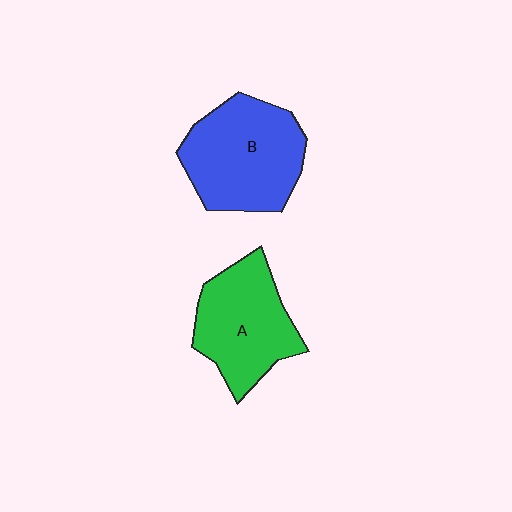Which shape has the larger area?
Shape B (blue).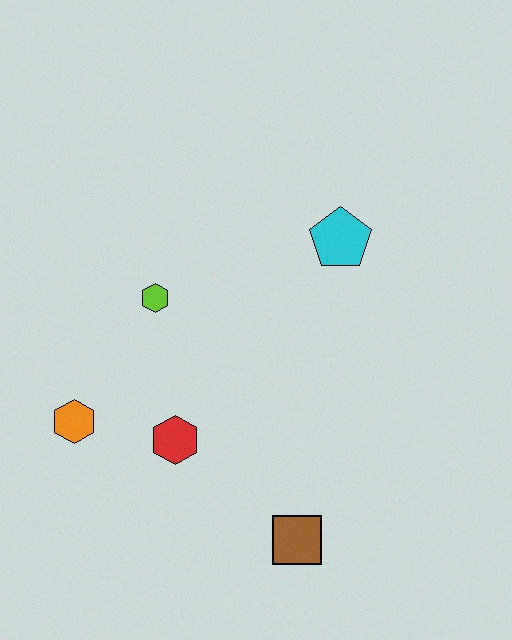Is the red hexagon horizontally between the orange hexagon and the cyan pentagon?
Yes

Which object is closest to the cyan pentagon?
The lime hexagon is closest to the cyan pentagon.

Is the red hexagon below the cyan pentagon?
Yes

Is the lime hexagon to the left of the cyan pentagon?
Yes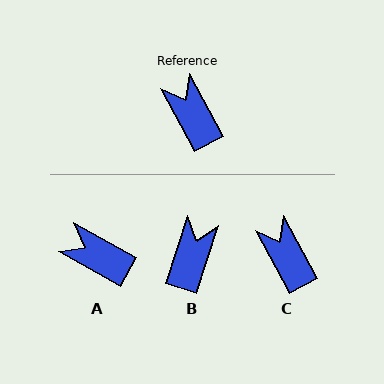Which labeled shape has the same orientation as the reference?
C.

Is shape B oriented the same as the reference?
No, it is off by about 46 degrees.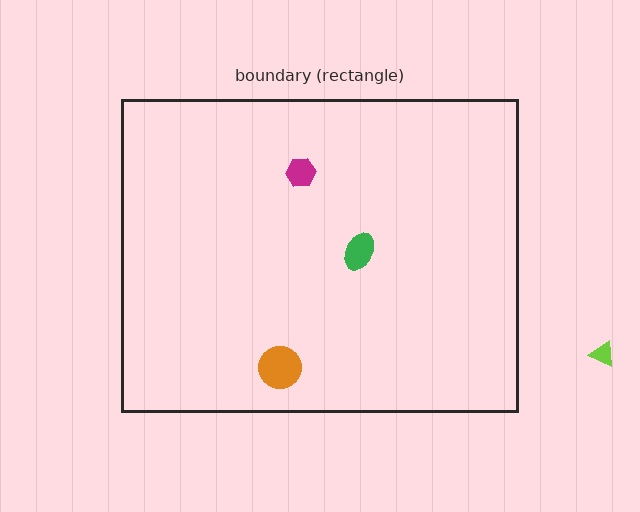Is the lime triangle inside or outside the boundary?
Outside.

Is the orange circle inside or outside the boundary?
Inside.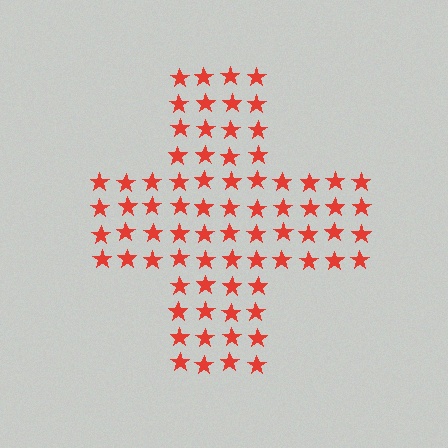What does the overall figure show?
The overall figure shows a cross.